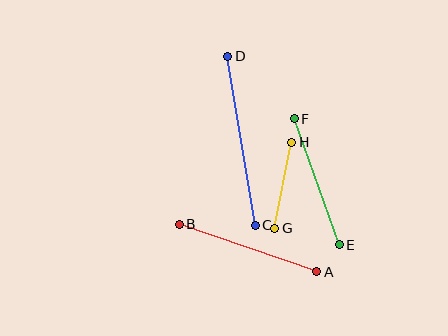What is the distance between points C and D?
The distance is approximately 172 pixels.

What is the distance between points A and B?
The distance is approximately 145 pixels.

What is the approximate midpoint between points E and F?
The midpoint is at approximately (317, 182) pixels.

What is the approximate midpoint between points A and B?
The midpoint is at approximately (248, 248) pixels.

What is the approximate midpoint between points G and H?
The midpoint is at approximately (283, 185) pixels.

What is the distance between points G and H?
The distance is approximately 88 pixels.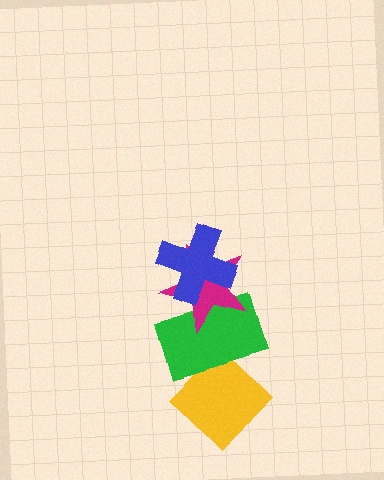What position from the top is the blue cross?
The blue cross is 1st from the top.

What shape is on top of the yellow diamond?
The green rectangle is on top of the yellow diamond.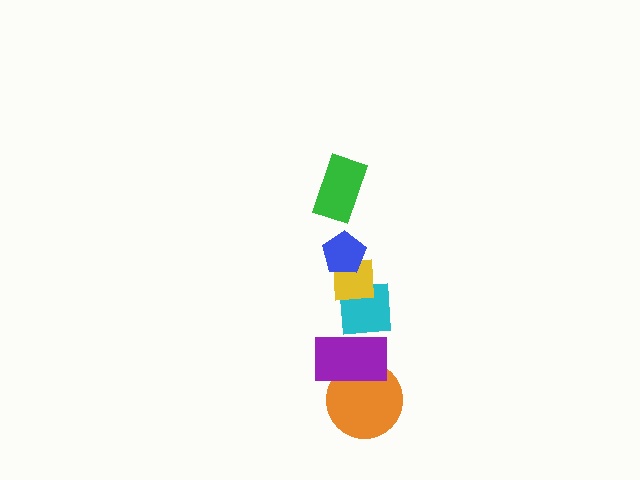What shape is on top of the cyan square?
The yellow square is on top of the cyan square.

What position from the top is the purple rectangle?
The purple rectangle is 5th from the top.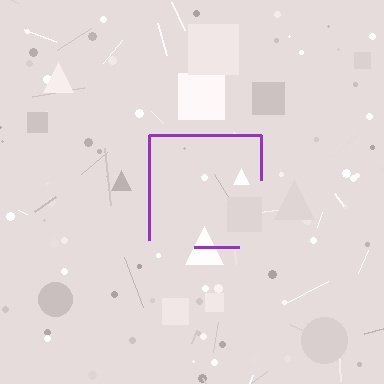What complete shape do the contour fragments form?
The contour fragments form a square.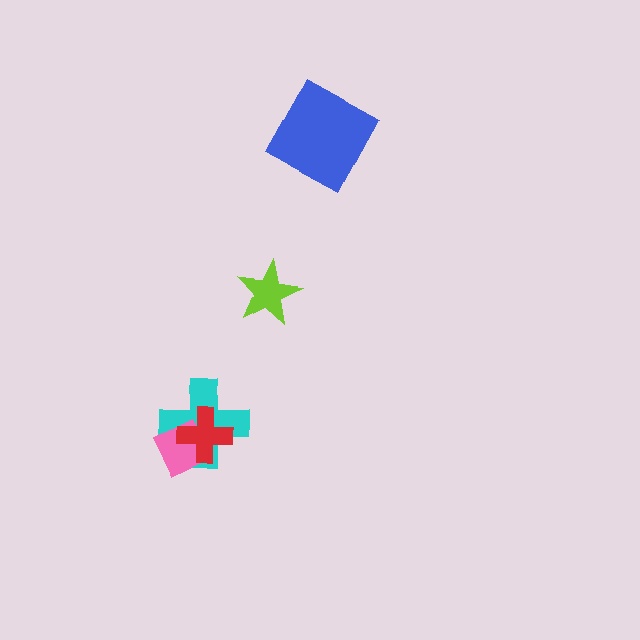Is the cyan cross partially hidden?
Yes, it is partially covered by another shape.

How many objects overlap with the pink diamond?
2 objects overlap with the pink diamond.